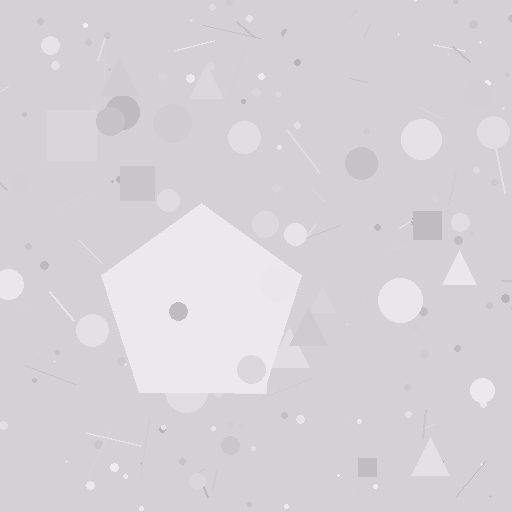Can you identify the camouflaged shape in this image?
The camouflaged shape is a pentagon.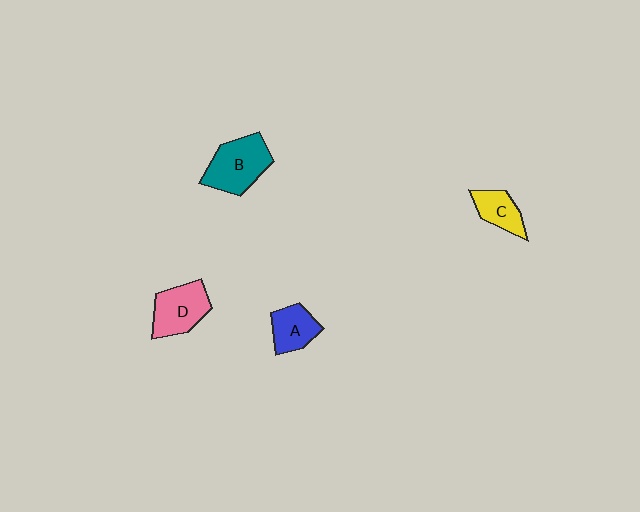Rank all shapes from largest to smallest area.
From largest to smallest: B (teal), D (pink), A (blue), C (yellow).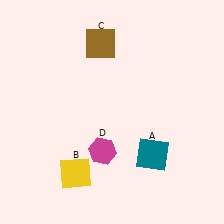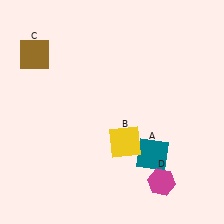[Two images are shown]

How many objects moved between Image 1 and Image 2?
3 objects moved between the two images.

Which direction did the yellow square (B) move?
The yellow square (B) moved right.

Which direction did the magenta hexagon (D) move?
The magenta hexagon (D) moved right.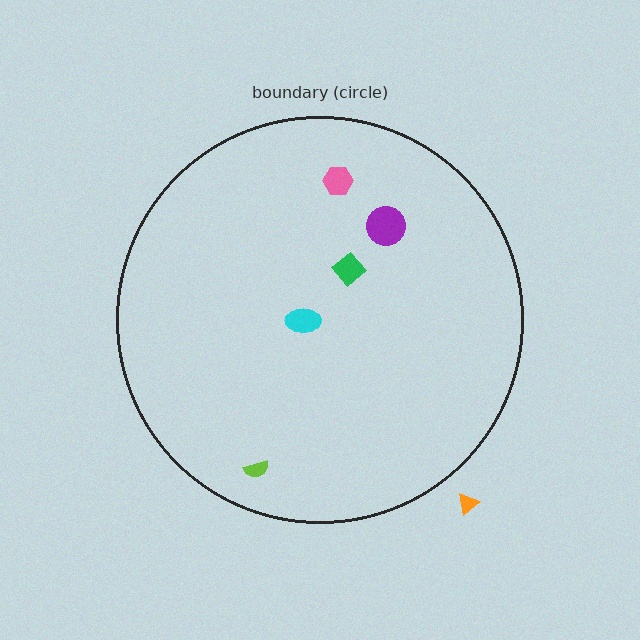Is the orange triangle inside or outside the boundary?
Outside.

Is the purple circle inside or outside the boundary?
Inside.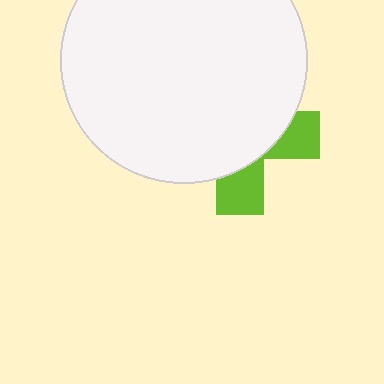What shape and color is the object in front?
The object in front is a white circle.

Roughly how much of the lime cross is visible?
A small part of it is visible (roughly 31%).